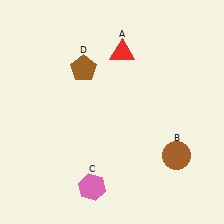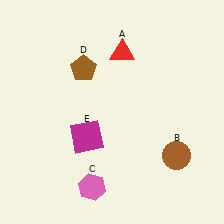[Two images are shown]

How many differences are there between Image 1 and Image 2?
There is 1 difference between the two images.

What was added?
A magenta square (E) was added in Image 2.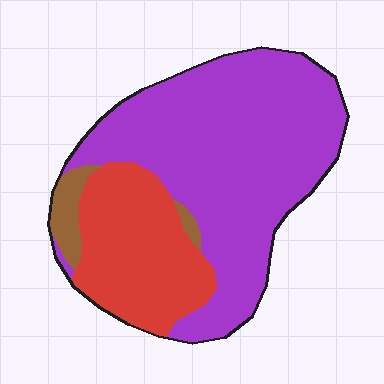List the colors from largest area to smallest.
From largest to smallest: purple, red, brown.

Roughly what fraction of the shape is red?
Red takes up about one quarter (1/4) of the shape.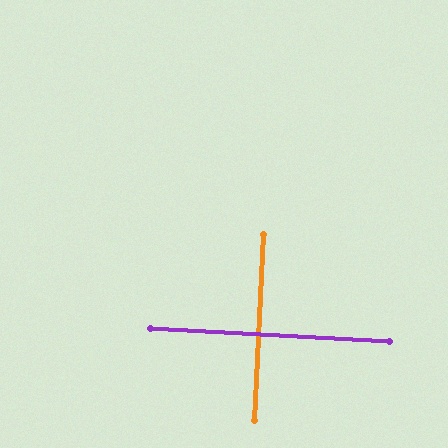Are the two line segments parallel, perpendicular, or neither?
Perpendicular — they meet at approximately 90°.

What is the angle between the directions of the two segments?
Approximately 90 degrees.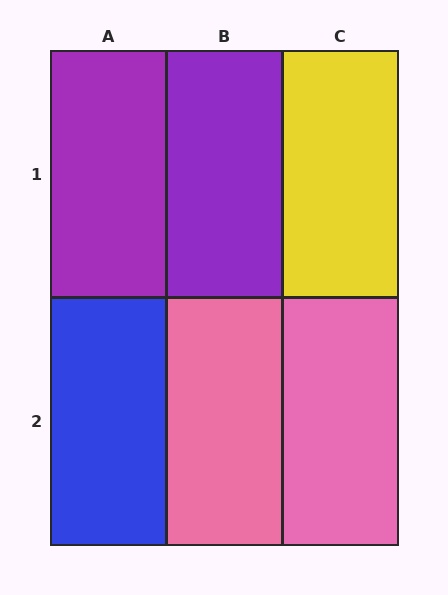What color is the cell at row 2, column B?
Pink.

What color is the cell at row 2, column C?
Pink.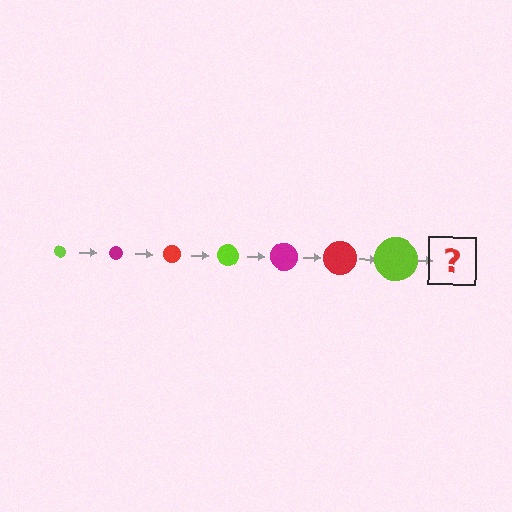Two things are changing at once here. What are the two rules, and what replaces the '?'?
The two rules are that the circle grows larger each step and the color cycles through lime, magenta, and red. The '?' should be a magenta circle, larger than the previous one.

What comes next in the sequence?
The next element should be a magenta circle, larger than the previous one.